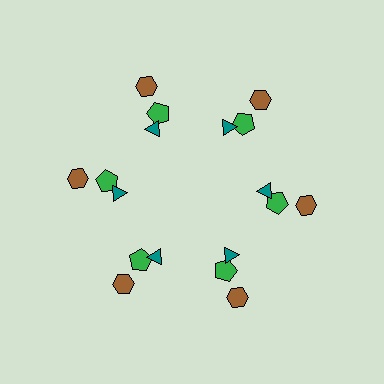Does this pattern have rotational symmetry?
Yes, this pattern has 6-fold rotational symmetry. It looks the same after rotating 60 degrees around the center.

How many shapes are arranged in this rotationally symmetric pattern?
There are 18 shapes, arranged in 6 groups of 3.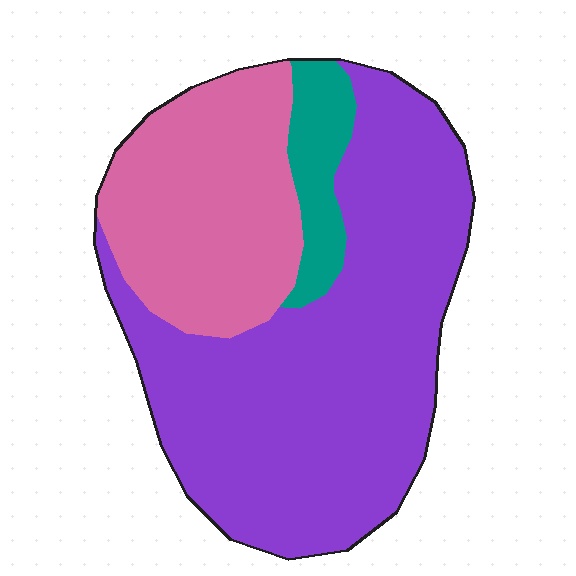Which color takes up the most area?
Purple, at roughly 60%.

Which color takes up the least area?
Teal, at roughly 10%.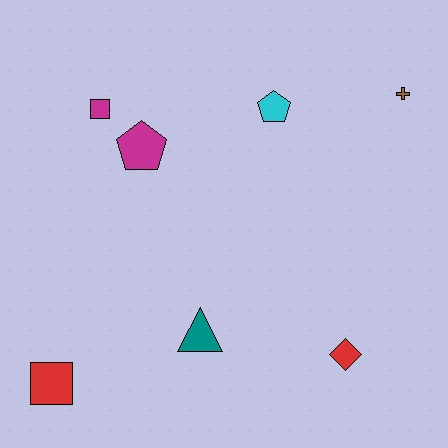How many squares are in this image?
There are 2 squares.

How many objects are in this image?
There are 7 objects.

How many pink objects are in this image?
There are no pink objects.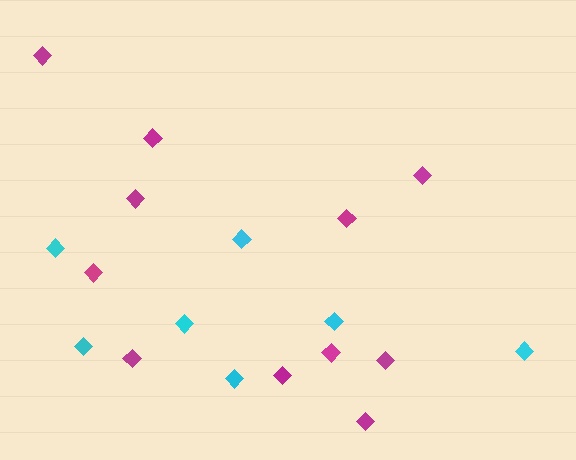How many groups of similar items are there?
There are 2 groups: one group of cyan diamonds (7) and one group of magenta diamonds (11).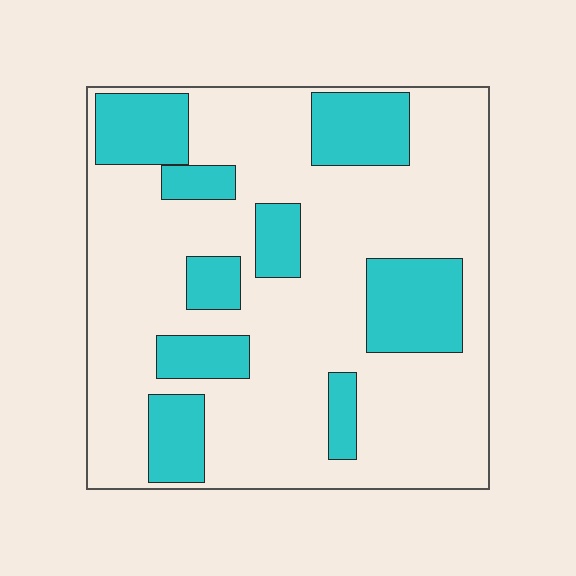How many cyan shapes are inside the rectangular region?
9.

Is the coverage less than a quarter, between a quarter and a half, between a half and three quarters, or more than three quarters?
Between a quarter and a half.